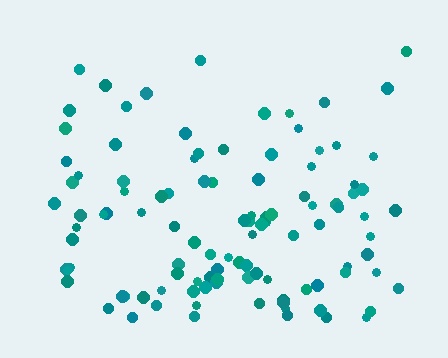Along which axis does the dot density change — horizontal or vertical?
Vertical.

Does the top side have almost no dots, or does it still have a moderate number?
Still a moderate number, just noticeably fewer than the bottom.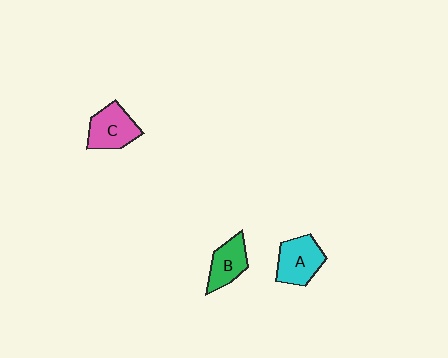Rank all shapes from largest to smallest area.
From largest to smallest: A (cyan), C (pink), B (green).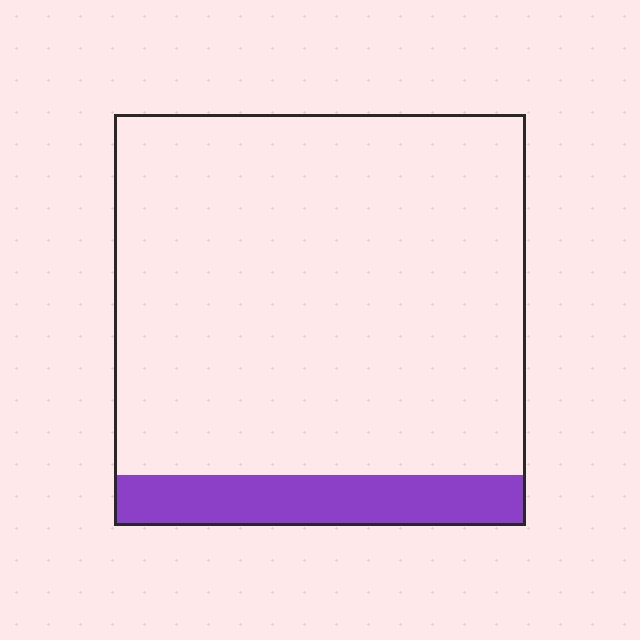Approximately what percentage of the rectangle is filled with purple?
Approximately 10%.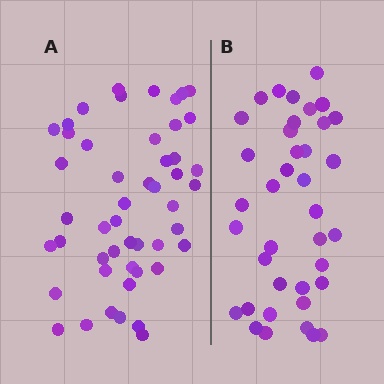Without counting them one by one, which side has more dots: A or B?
Region A (the left region) has more dots.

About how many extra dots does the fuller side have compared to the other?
Region A has roughly 12 or so more dots than region B.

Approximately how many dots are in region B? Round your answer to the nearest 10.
About 40 dots. (The exact count is 38, which rounds to 40.)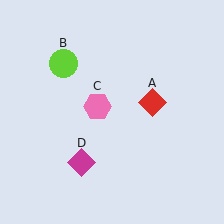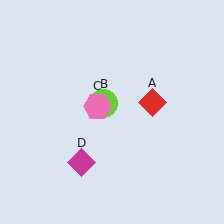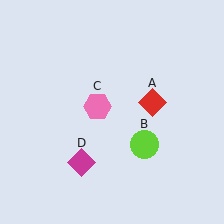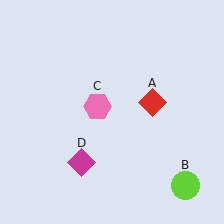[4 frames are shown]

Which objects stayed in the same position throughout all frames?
Red diamond (object A) and pink hexagon (object C) and magenta diamond (object D) remained stationary.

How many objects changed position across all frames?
1 object changed position: lime circle (object B).